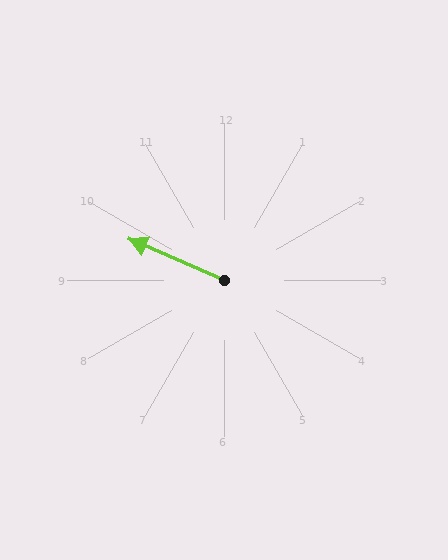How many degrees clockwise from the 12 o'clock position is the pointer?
Approximately 293 degrees.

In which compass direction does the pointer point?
Northwest.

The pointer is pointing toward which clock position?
Roughly 10 o'clock.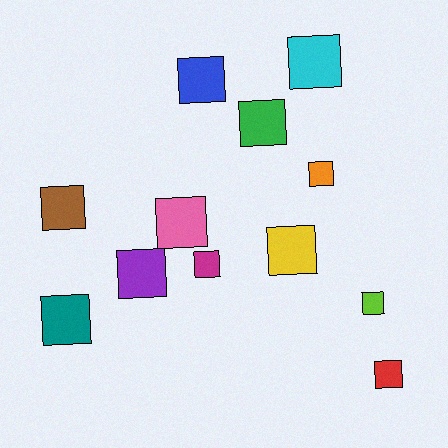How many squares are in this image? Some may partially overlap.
There are 12 squares.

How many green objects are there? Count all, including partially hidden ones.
There is 1 green object.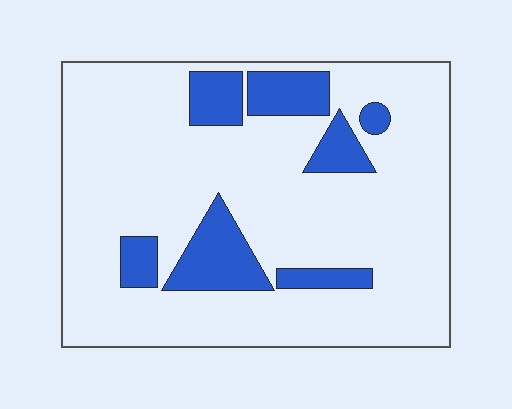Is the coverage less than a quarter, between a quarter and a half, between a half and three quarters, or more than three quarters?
Less than a quarter.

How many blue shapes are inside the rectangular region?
7.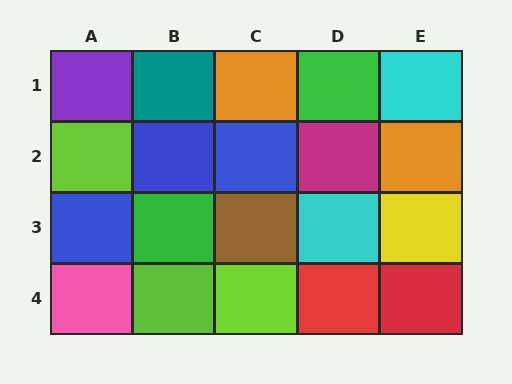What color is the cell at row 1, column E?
Cyan.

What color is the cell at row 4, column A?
Pink.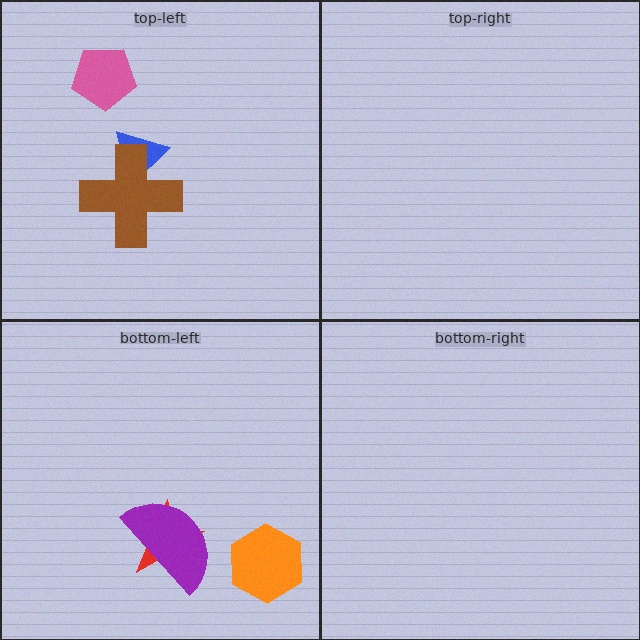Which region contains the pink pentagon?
The top-left region.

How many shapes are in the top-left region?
3.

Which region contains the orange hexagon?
The bottom-left region.